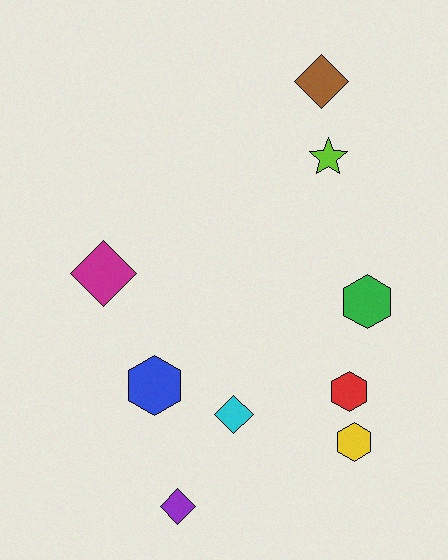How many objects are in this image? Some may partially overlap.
There are 9 objects.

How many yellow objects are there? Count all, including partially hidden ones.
There is 1 yellow object.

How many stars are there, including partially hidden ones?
There is 1 star.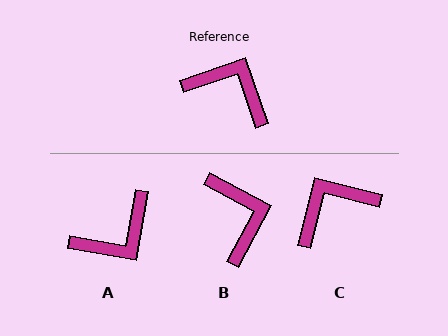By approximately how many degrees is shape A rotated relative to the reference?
Approximately 119 degrees clockwise.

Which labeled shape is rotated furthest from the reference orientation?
A, about 119 degrees away.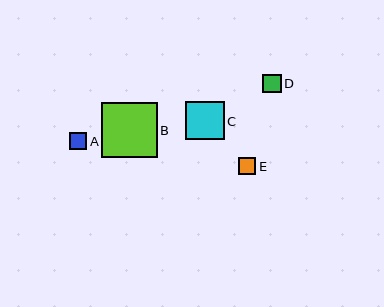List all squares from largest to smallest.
From largest to smallest: B, C, D, E, A.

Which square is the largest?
Square B is the largest with a size of approximately 55 pixels.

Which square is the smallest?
Square A is the smallest with a size of approximately 17 pixels.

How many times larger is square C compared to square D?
Square C is approximately 2.1 times the size of square D.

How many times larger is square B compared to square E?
Square B is approximately 3.1 times the size of square E.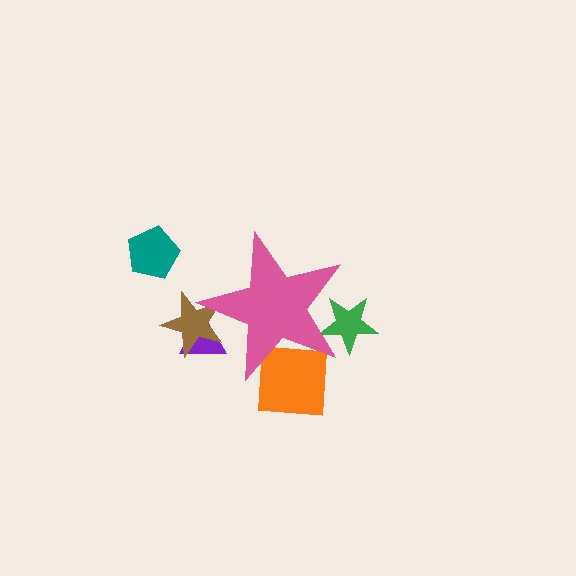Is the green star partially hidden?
Yes, the green star is partially hidden behind the pink star.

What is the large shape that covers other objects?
A pink star.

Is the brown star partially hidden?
Yes, the brown star is partially hidden behind the pink star.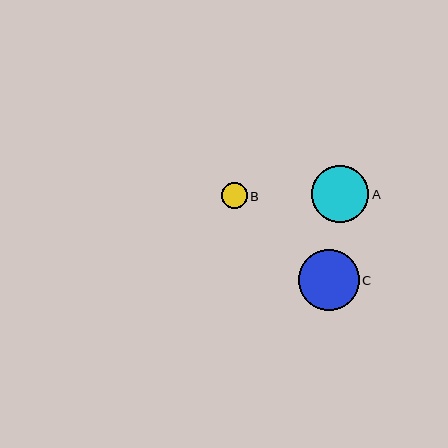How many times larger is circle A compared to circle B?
Circle A is approximately 2.2 times the size of circle B.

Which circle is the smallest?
Circle B is the smallest with a size of approximately 26 pixels.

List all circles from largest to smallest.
From largest to smallest: C, A, B.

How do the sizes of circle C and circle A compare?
Circle C and circle A are approximately the same size.